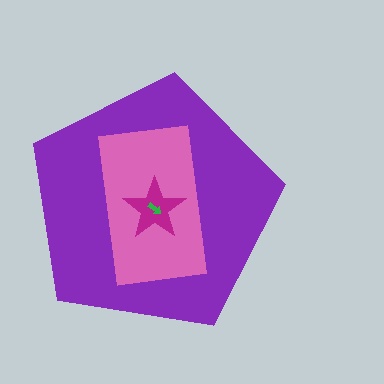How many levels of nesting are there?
4.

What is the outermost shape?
The purple pentagon.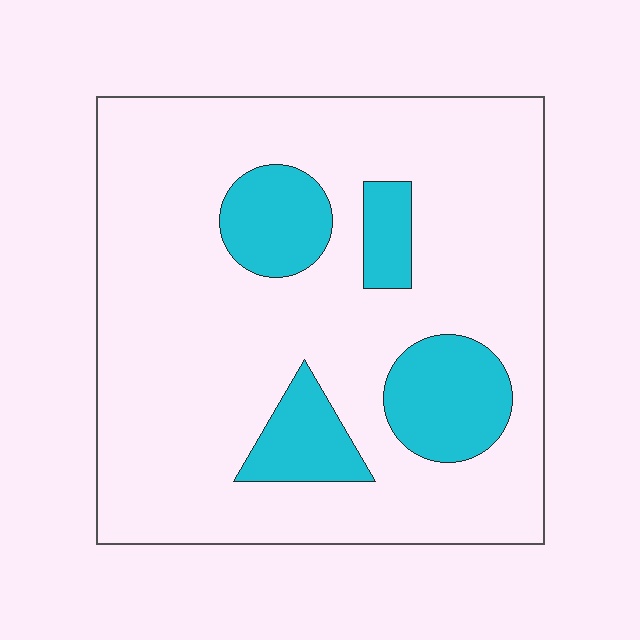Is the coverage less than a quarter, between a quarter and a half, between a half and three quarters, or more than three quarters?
Less than a quarter.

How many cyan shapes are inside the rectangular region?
4.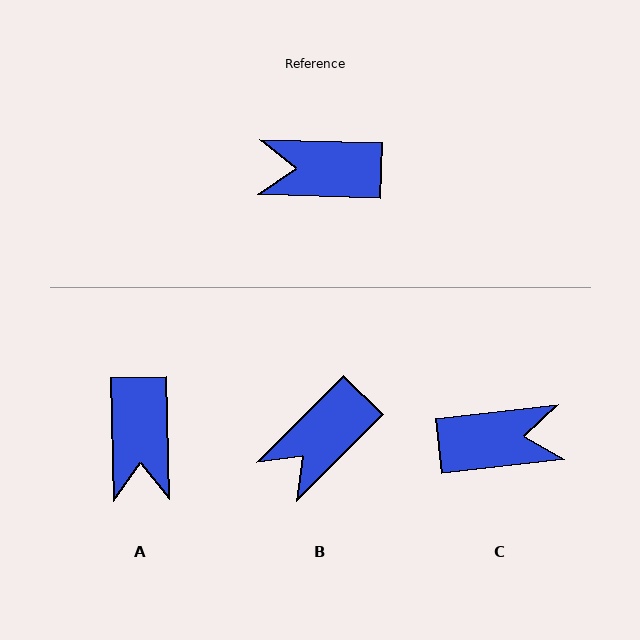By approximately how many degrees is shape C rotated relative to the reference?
Approximately 172 degrees clockwise.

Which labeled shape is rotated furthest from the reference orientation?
C, about 172 degrees away.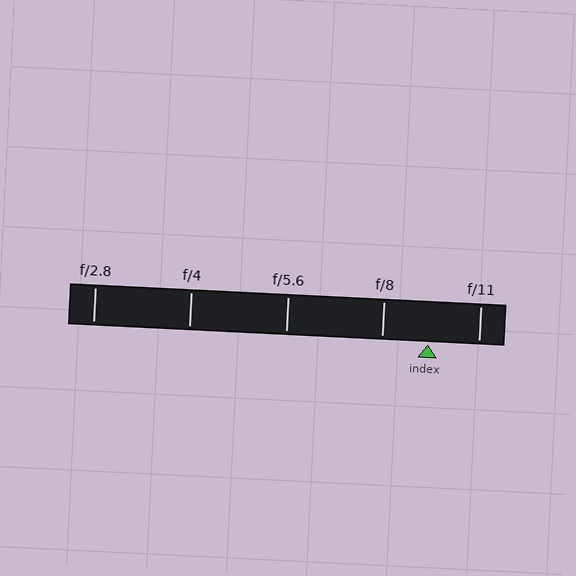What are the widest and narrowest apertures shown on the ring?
The widest aperture shown is f/2.8 and the narrowest is f/11.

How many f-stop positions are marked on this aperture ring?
There are 5 f-stop positions marked.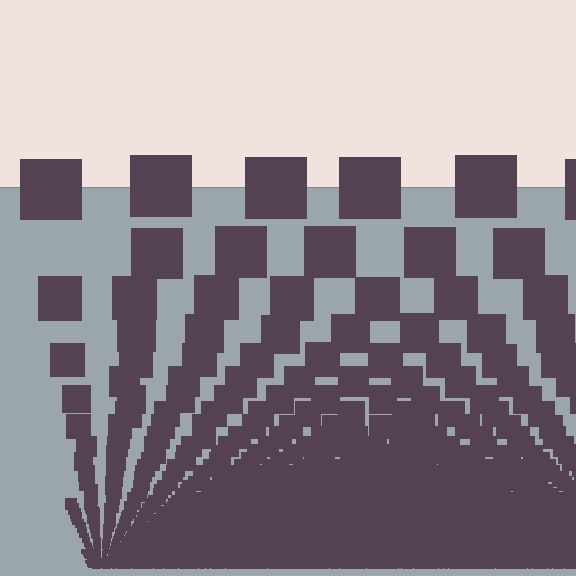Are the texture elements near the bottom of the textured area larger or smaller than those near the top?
Smaller. The gradient is inverted — elements near the bottom are smaller and denser.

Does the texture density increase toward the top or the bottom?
Density increases toward the bottom.